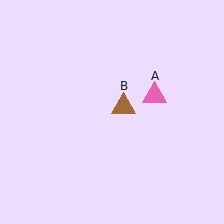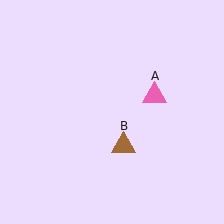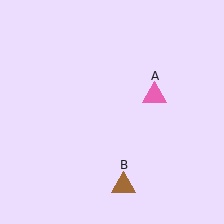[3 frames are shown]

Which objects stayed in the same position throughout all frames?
Pink triangle (object A) remained stationary.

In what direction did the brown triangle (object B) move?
The brown triangle (object B) moved down.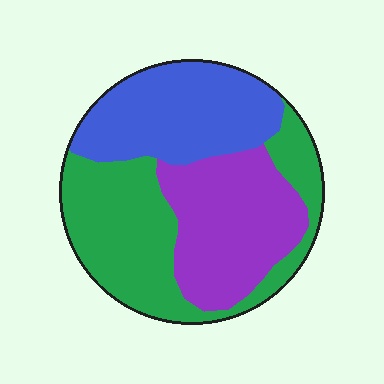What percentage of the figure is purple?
Purple covers around 30% of the figure.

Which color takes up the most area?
Green, at roughly 40%.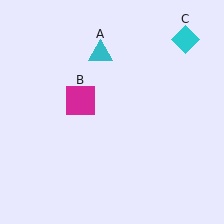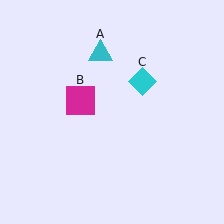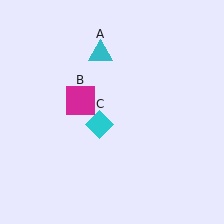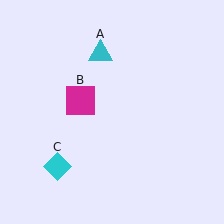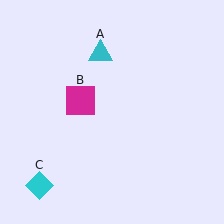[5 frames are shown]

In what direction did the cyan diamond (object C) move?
The cyan diamond (object C) moved down and to the left.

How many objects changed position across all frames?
1 object changed position: cyan diamond (object C).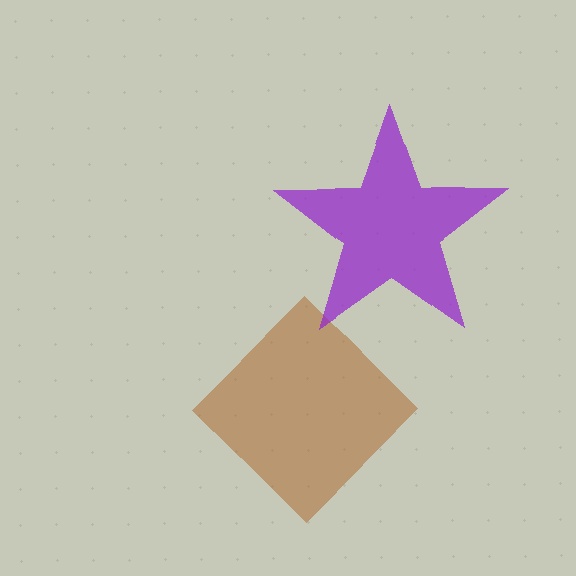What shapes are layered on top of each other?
The layered shapes are: a brown diamond, a purple star.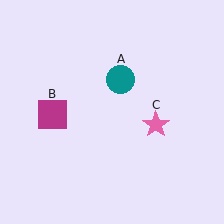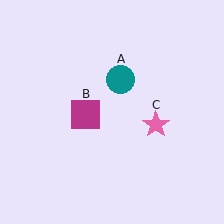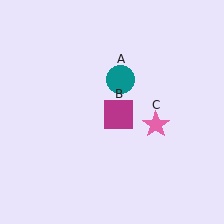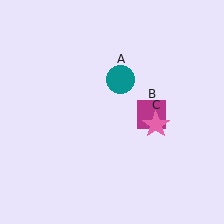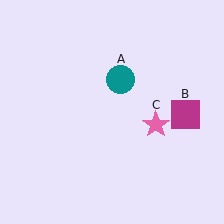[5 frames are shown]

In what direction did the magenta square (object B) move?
The magenta square (object B) moved right.